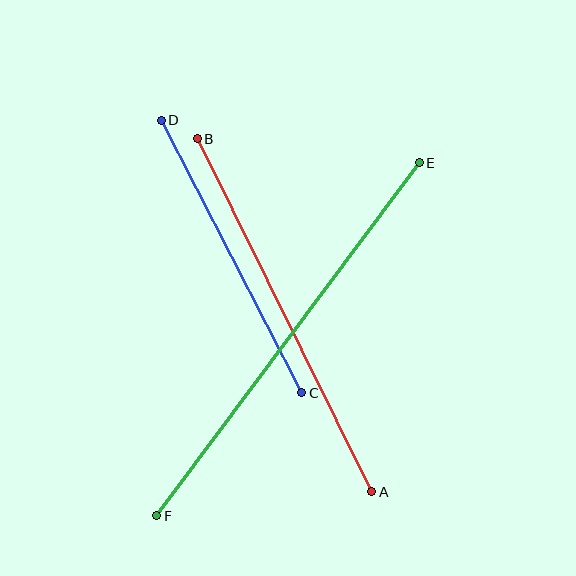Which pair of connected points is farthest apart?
Points E and F are farthest apart.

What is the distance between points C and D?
The distance is approximately 307 pixels.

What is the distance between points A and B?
The distance is approximately 394 pixels.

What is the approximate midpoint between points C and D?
The midpoint is at approximately (231, 257) pixels.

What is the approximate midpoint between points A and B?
The midpoint is at approximately (284, 315) pixels.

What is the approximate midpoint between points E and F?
The midpoint is at approximately (288, 339) pixels.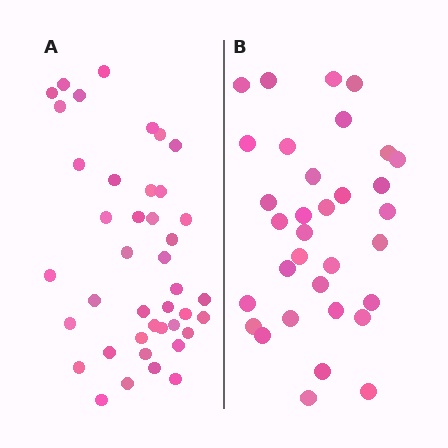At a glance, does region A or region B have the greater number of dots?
Region A (the left region) has more dots.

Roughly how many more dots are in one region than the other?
Region A has roughly 8 or so more dots than region B.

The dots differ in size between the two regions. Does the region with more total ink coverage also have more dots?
No. Region B has more total ink coverage because its dots are larger, but region A actually contains more individual dots. Total area can be misleading — the number of items is what matters here.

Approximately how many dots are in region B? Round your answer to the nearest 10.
About 30 dots. (The exact count is 33, which rounds to 30.)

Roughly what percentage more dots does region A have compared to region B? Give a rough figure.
About 25% more.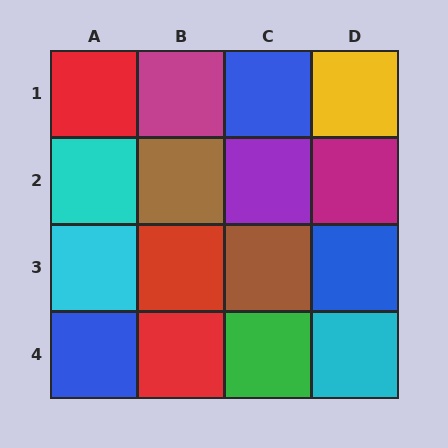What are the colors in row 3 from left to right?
Cyan, red, brown, blue.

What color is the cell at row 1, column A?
Red.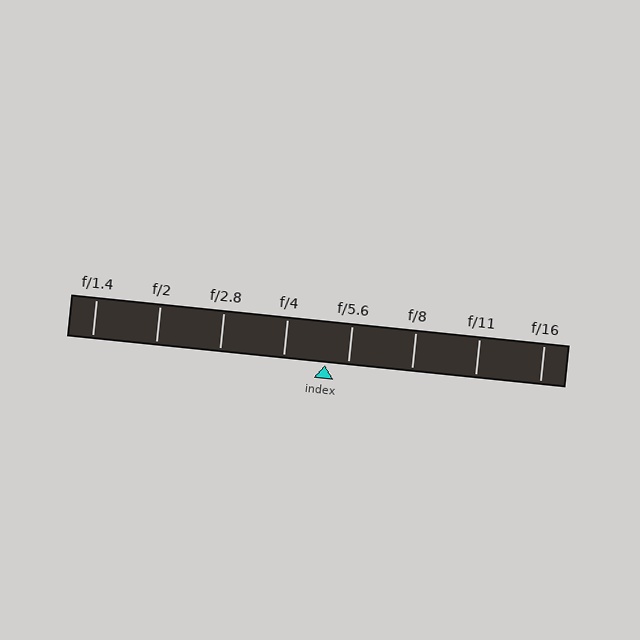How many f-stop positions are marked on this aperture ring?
There are 8 f-stop positions marked.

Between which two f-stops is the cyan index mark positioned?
The index mark is between f/4 and f/5.6.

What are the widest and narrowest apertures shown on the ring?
The widest aperture shown is f/1.4 and the narrowest is f/16.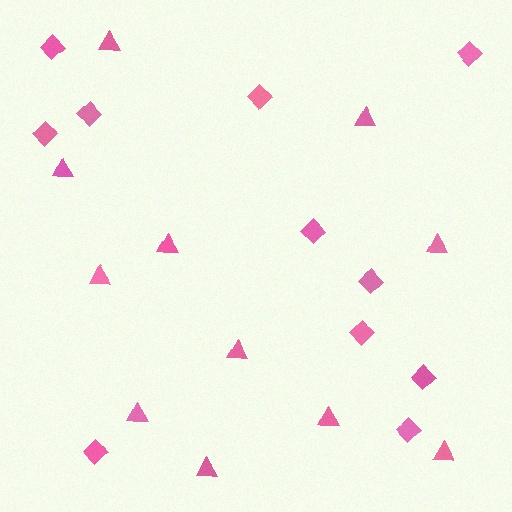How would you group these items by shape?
There are 2 groups: one group of triangles (11) and one group of diamonds (11).